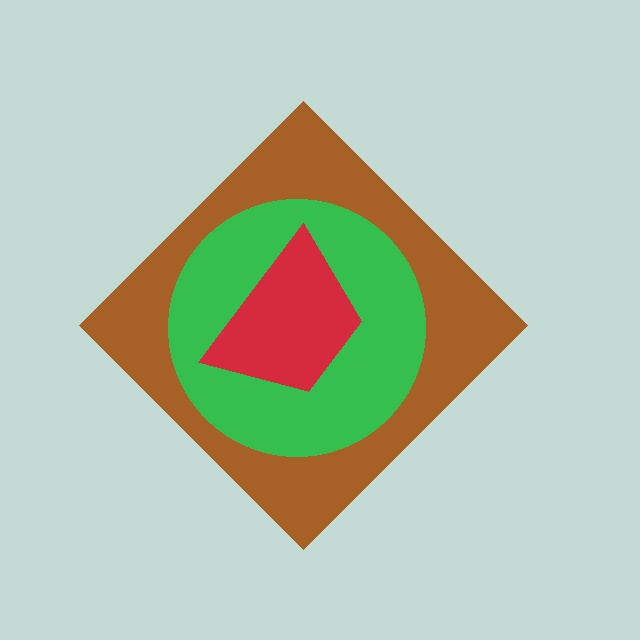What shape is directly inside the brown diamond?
The green circle.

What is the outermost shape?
The brown diamond.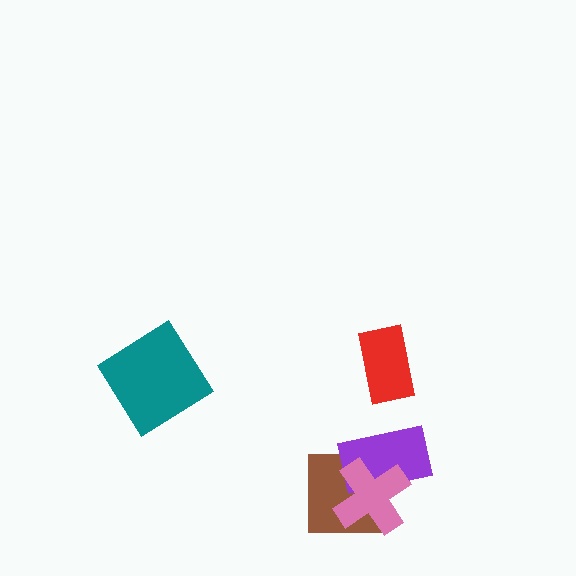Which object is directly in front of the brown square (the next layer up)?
The purple rectangle is directly in front of the brown square.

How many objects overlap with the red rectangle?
0 objects overlap with the red rectangle.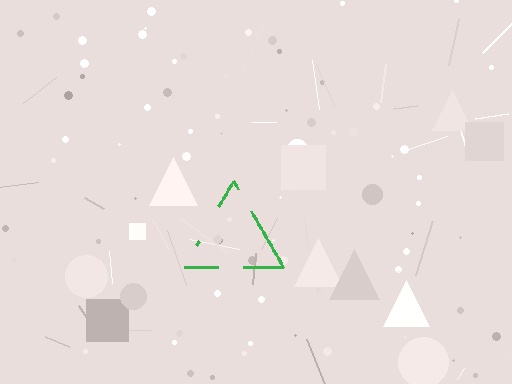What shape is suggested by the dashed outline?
The dashed outline suggests a triangle.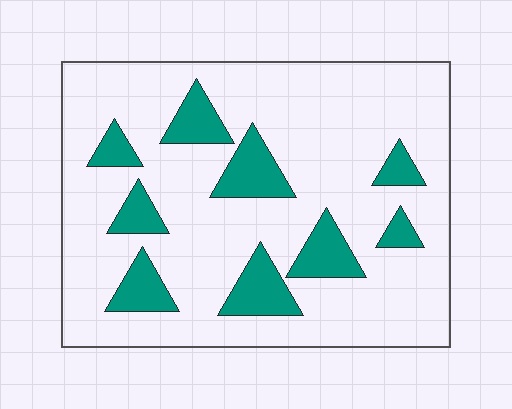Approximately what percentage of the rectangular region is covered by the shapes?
Approximately 20%.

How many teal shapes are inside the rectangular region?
9.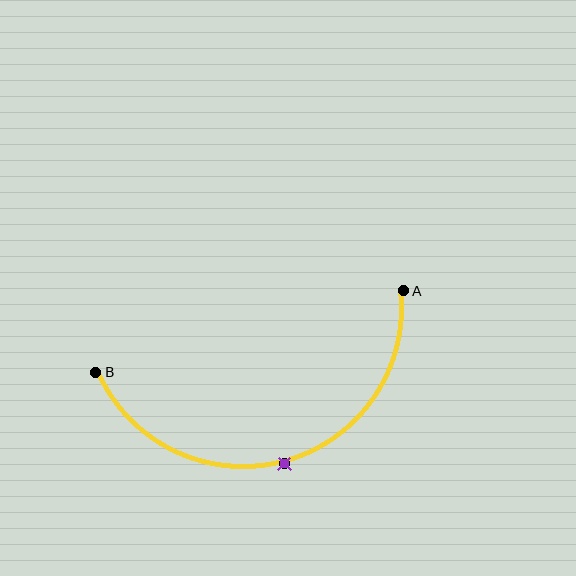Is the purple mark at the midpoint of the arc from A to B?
Yes. The purple mark lies on the arc at equal arc-length from both A and B — it is the arc midpoint.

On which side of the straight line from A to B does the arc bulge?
The arc bulges below the straight line connecting A and B.